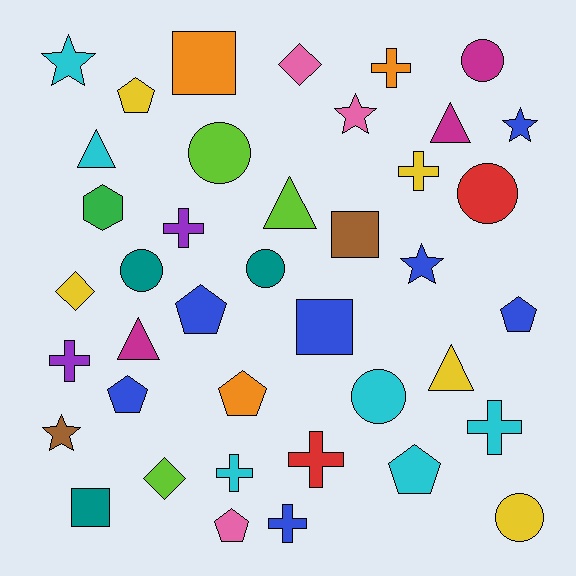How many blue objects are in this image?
There are 7 blue objects.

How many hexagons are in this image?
There is 1 hexagon.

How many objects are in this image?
There are 40 objects.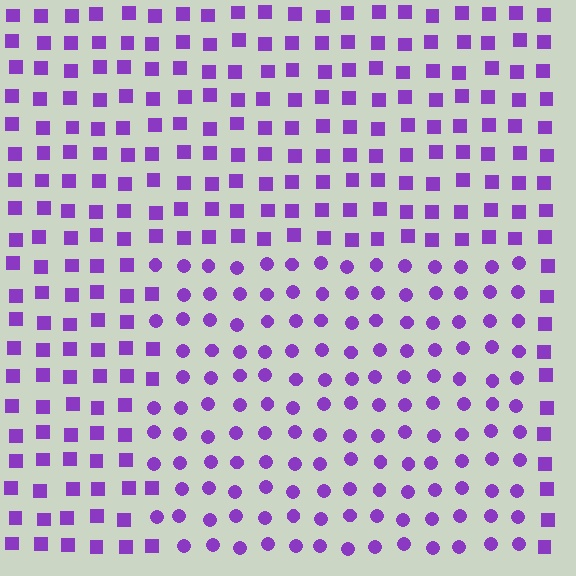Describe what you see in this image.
The image is filled with small purple elements arranged in a uniform grid. A rectangle-shaped region contains circles, while the surrounding area contains squares. The boundary is defined purely by the change in element shape.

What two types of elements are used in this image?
The image uses circles inside the rectangle region and squares outside it.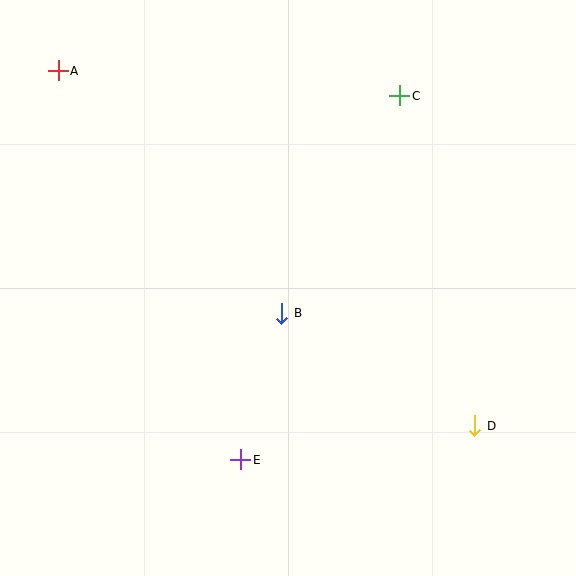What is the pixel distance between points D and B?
The distance between D and B is 223 pixels.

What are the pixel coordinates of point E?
Point E is at (241, 460).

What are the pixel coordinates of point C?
Point C is at (400, 96).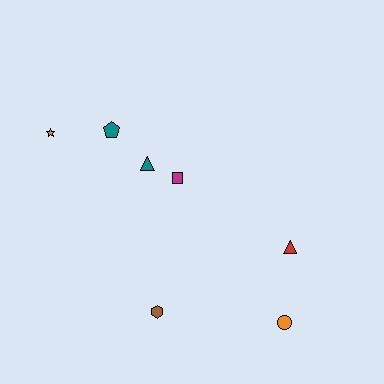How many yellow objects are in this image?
There are no yellow objects.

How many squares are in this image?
There is 1 square.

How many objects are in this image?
There are 7 objects.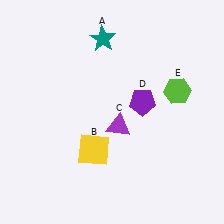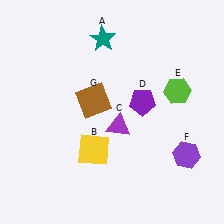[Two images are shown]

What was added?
A purple hexagon (F), a brown square (G) were added in Image 2.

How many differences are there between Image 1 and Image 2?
There are 2 differences between the two images.